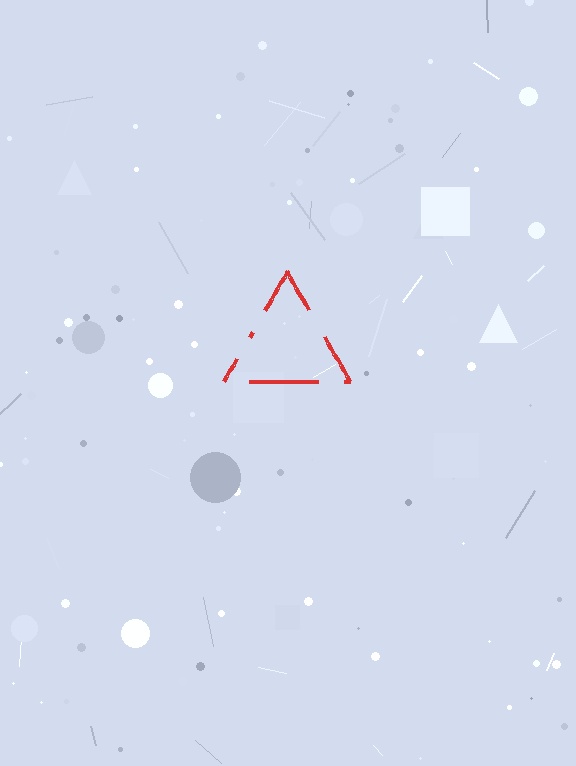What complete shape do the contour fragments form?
The contour fragments form a triangle.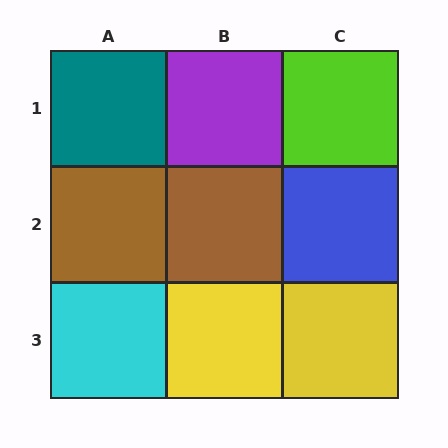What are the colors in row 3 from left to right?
Cyan, yellow, yellow.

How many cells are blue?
1 cell is blue.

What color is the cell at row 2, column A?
Brown.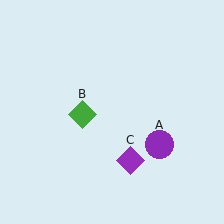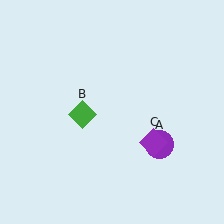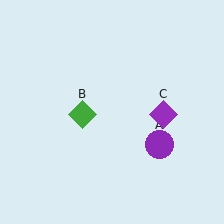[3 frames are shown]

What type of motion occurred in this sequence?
The purple diamond (object C) rotated counterclockwise around the center of the scene.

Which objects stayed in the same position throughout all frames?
Purple circle (object A) and green diamond (object B) remained stationary.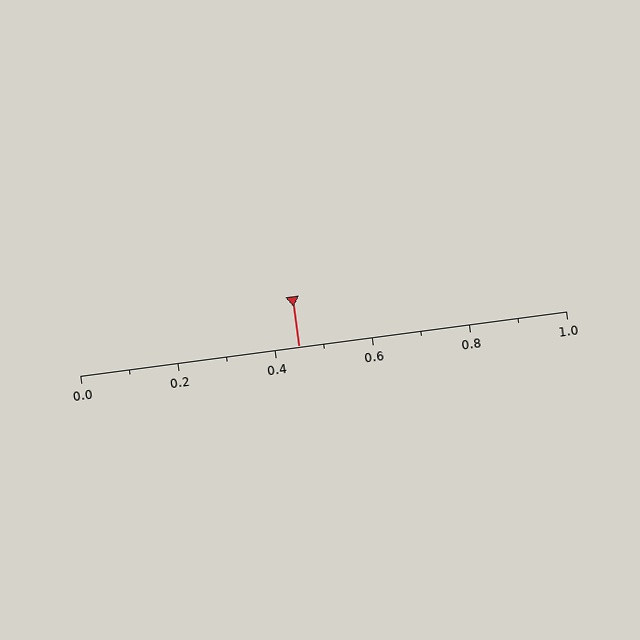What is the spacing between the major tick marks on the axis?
The major ticks are spaced 0.2 apart.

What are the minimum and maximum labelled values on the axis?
The axis runs from 0.0 to 1.0.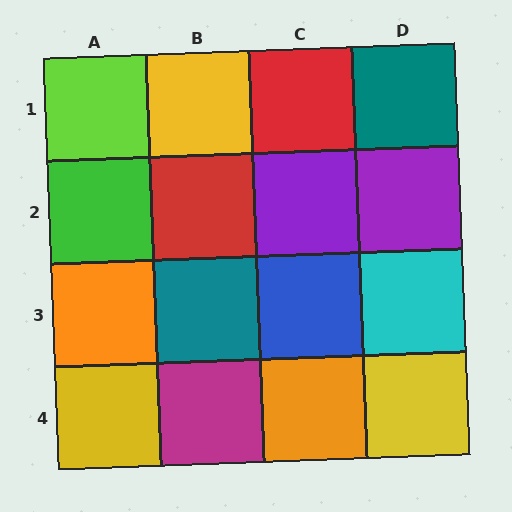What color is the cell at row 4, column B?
Magenta.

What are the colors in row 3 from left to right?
Orange, teal, blue, cyan.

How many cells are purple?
2 cells are purple.